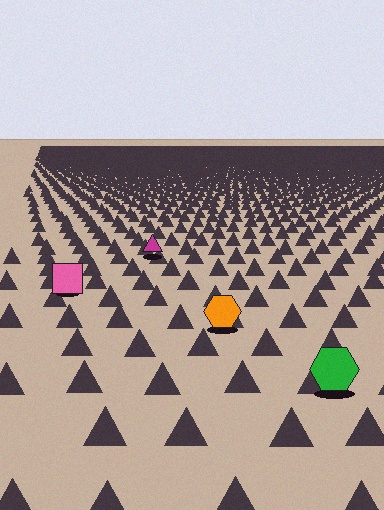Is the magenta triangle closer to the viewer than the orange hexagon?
No. The orange hexagon is closer — you can tell from the texture gradient: the ground texture is coarser near it.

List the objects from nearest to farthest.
From nearest to farthest: the green hexagon, the orange hexagon, the pink square, the magenta triangle.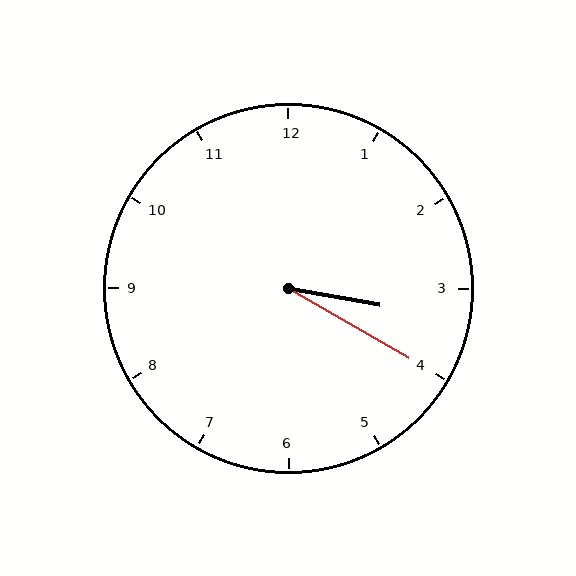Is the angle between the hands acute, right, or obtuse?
It is acute.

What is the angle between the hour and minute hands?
Approximately 20 degrees.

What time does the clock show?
3:20.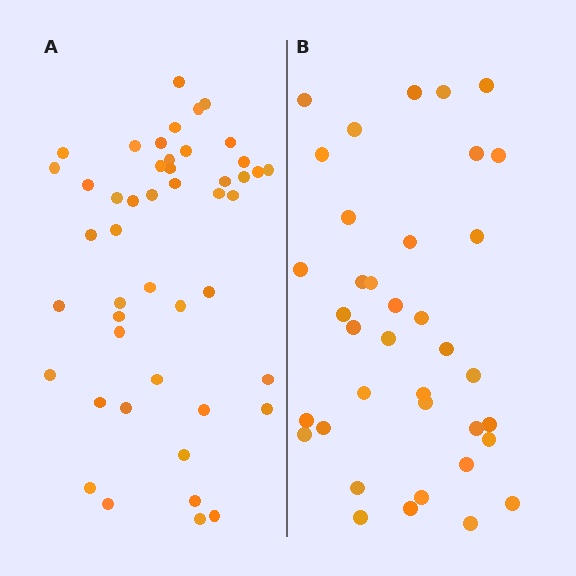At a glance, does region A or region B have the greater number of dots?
Region A (the left region) has more dots.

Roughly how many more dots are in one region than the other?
Region A has roughly 10 or so more dots than region B.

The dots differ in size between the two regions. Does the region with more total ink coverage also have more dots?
No. Region B has more total ink coverage because its dots are larger, but region A actually contains more individual dots. Total area can be misleading — the number of items is what matters here.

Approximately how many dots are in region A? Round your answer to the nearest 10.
About 50 dots. (The exact count is 47, which rounds to 50.)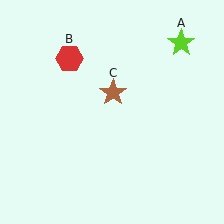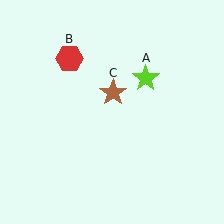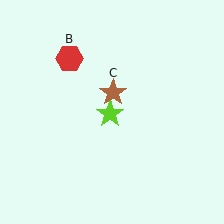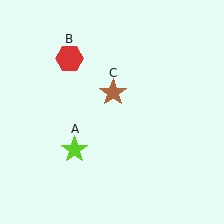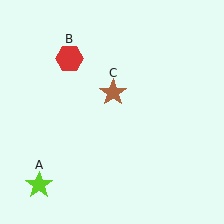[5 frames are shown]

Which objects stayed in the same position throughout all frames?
Red hexagon (object B) and brown star (object C) remained stationary.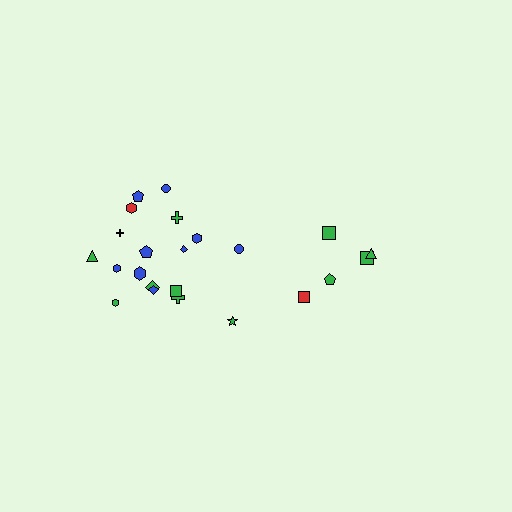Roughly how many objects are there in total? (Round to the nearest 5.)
Roughly 25 objects in total.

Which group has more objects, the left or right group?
The left group.